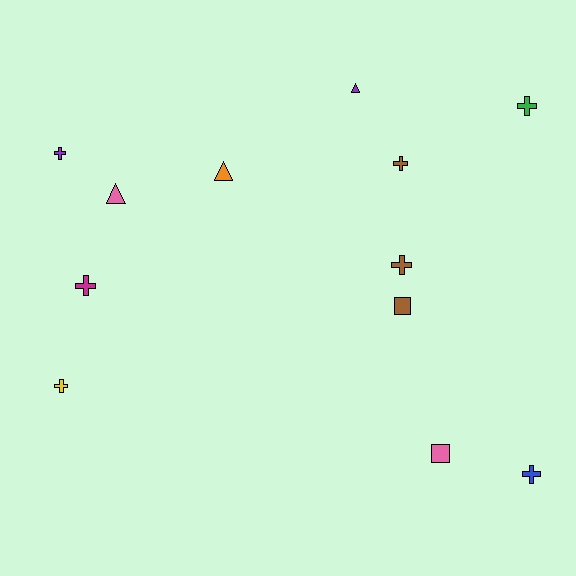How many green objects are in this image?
There is 1 green object.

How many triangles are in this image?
There are 3 triangles.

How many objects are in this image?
There are 12 objects.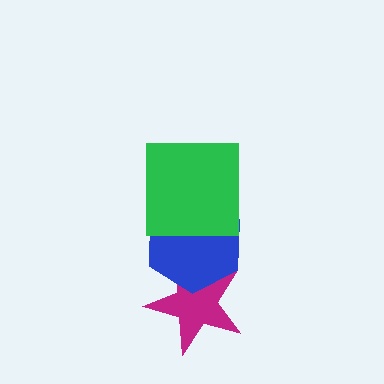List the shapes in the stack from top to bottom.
From top to bottom: the green square, the blue hexagon, the magenta star.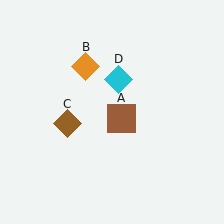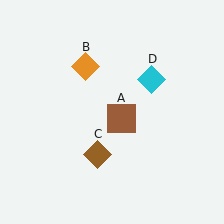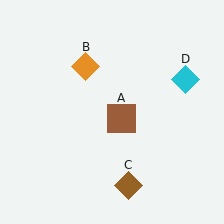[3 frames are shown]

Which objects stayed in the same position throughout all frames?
Brown square (object A) and orange diamond (object B) remained stationary.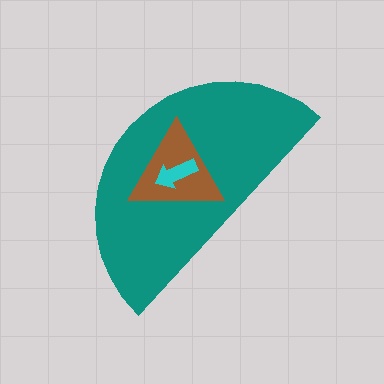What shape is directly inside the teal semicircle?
The brown triangle.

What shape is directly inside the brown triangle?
The cyan arrow.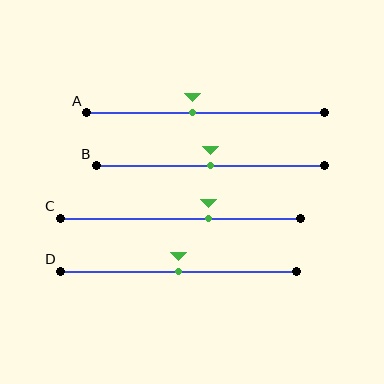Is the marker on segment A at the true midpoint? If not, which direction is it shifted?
No, the marker on segment A is shifted to the left by about 5% of the segment length.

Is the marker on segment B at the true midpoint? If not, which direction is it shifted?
Yes, the marker on segment B is at the true midpoint.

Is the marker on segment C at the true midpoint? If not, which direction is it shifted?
No, the marker on segment C is shifted to the right by about 12% of the segment length.